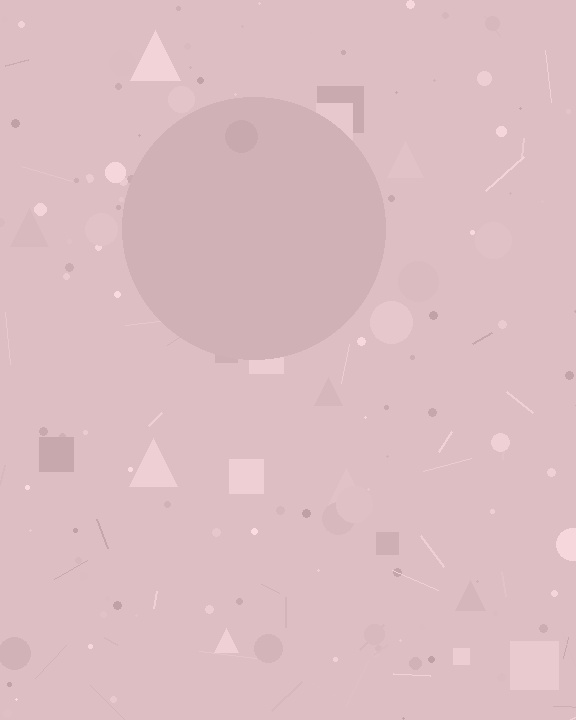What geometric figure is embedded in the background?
A circle is embedded in the background.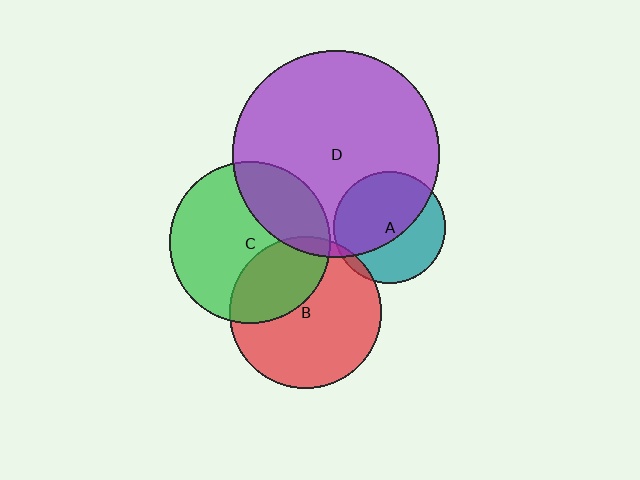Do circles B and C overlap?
Yes.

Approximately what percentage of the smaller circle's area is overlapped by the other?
Approximately 35%.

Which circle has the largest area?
Circle D (purple).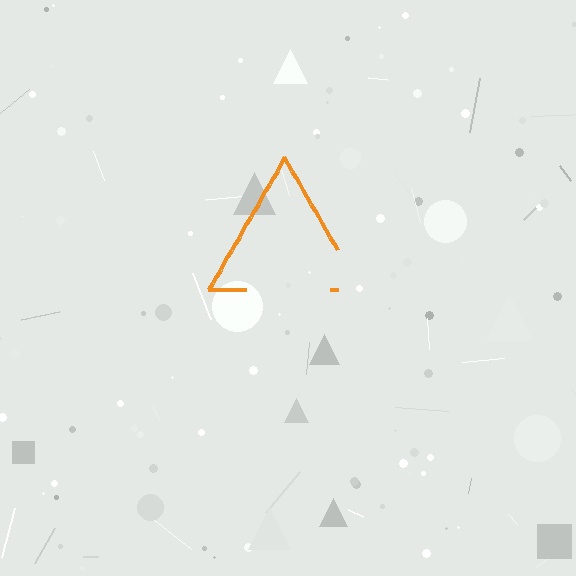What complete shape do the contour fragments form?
The contour fragments form a triangle.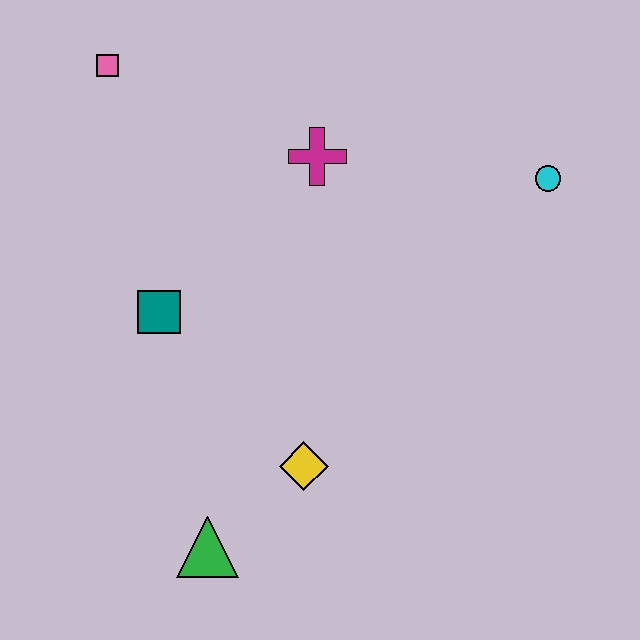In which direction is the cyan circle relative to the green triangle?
The cyan circle is above the green triangle.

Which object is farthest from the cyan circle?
The green triangle is farthest from the cyan circle.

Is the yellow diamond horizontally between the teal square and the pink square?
No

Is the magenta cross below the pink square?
Yes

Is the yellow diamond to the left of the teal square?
No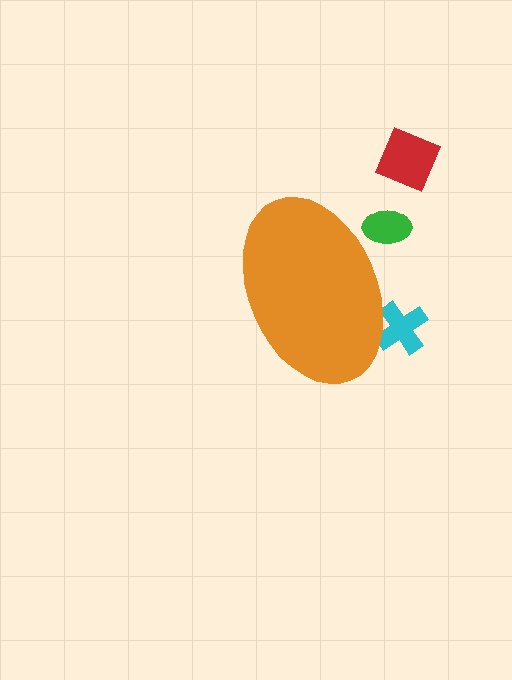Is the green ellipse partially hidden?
Yes, the green ellipse is partially hidden behind the orange ellipse.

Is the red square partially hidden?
No, the red square is fully visible.